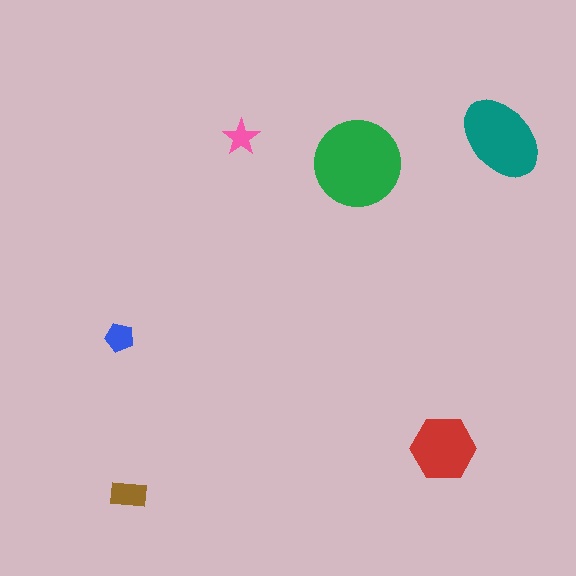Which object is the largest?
The green circle.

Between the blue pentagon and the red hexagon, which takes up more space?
The red hexagon.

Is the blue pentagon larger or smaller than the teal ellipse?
Smaller.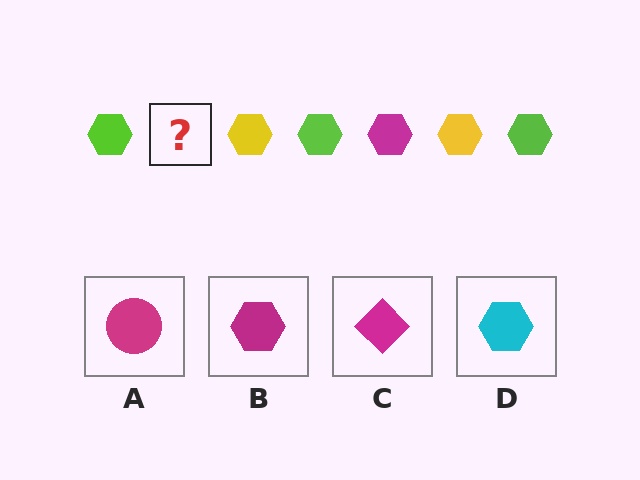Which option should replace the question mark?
Option B.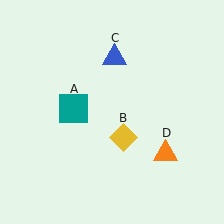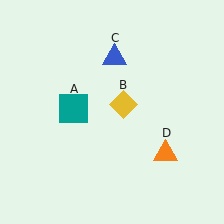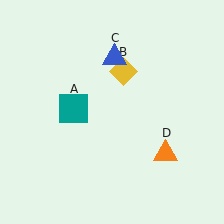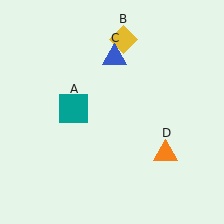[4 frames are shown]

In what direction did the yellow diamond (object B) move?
The yellow diamond (object B) moved up.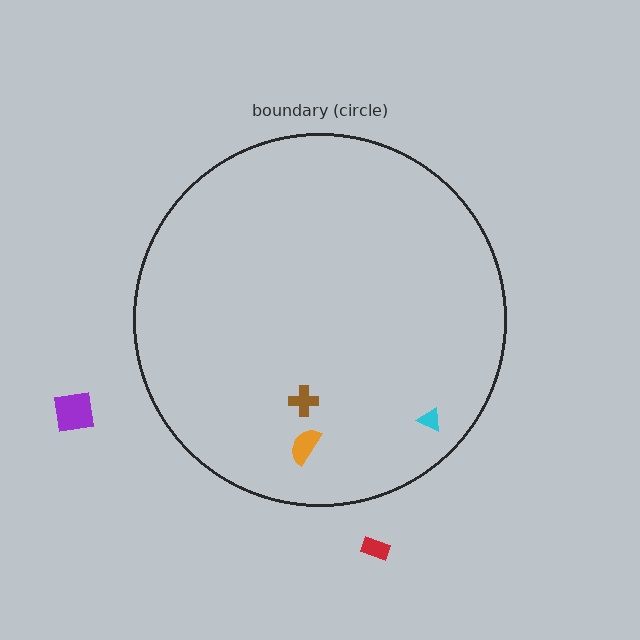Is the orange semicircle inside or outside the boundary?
Inside.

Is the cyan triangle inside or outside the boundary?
Inside.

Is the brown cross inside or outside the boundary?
Inside.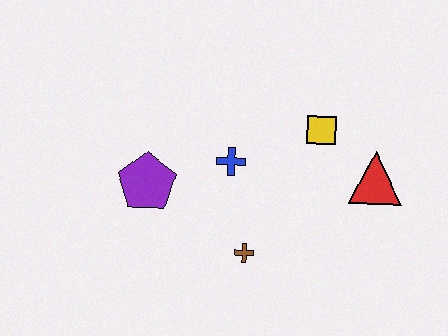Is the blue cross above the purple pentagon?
Yes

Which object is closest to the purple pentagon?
The blue cross is closest to the purple pentagon.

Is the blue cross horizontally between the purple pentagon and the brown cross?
Yes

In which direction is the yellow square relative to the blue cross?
The yellow square is to the right of the blue cross.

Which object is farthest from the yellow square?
The purple pentagon is farthest from the yellow square.